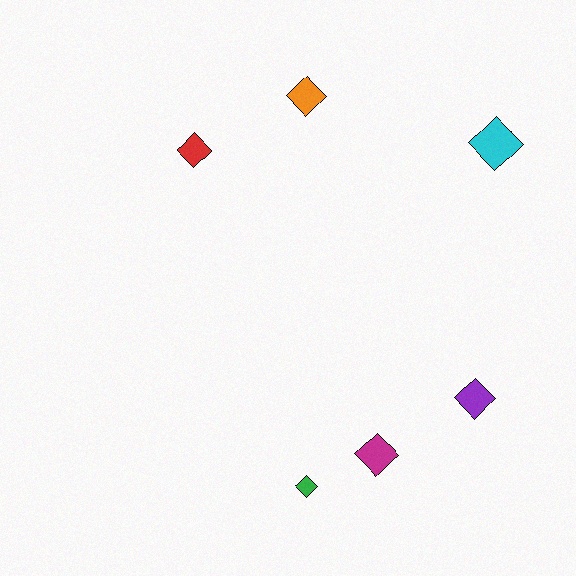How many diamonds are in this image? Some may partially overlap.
There are 6 diamonds.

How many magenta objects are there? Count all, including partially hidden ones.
There is 1 magenta object.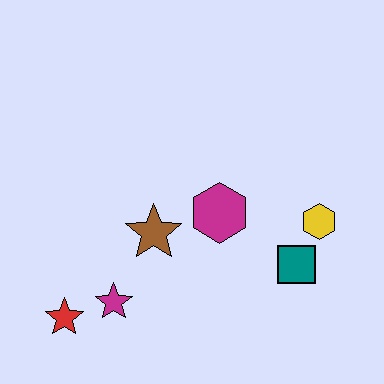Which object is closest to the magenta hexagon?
The brown star is closest to the magenta hexagon.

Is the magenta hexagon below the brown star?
No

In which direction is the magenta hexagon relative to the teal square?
The magenta hexagon is to the left of the teal square.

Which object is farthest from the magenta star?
The yellow hexagon is farthest from the magenta star.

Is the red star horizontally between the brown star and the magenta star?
No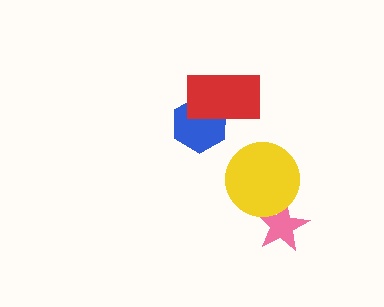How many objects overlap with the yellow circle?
1 object overlaps with the yellow circle.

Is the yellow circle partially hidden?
No, no other shape covers it.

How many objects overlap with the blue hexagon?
1 object overlaps with the blue hexagon.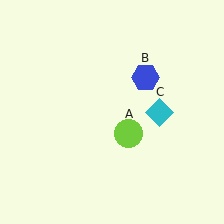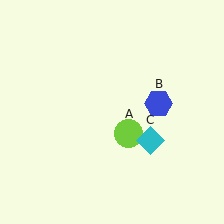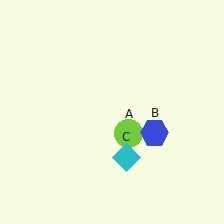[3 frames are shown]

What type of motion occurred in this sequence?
The blue hexagon (object B), cyan diamond (object C) rotated clockwise around the center of the scene.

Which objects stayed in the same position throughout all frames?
Lime circle (object A) remained stationary.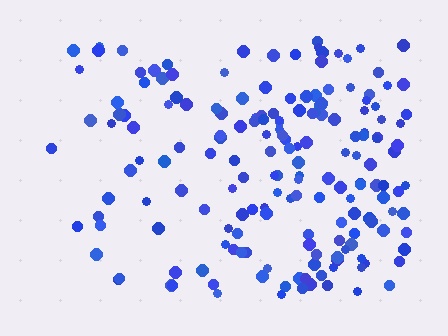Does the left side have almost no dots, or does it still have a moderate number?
Still a moderate number, just noticeably fewer than the right.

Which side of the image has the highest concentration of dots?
The right.